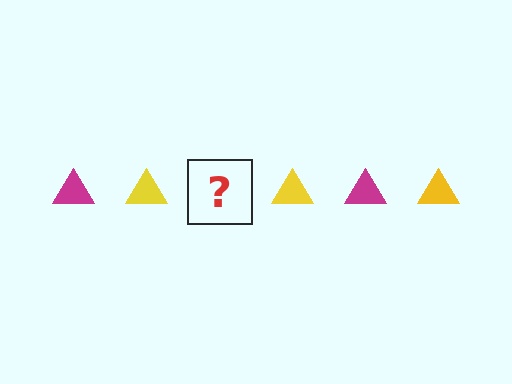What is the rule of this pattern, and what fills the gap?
The rule is that the pattern cycles through magenta, yellow triangles. The gap should be filled with a magenta triangle.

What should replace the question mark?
The question mark should be replaced with a magenta triangle.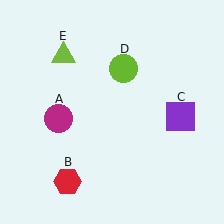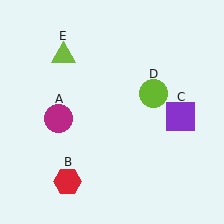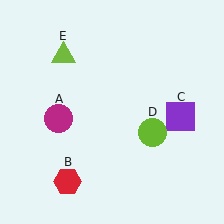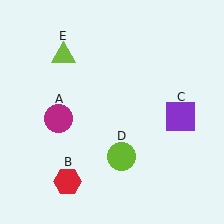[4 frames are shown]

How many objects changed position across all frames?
1 object changed position: lime circle (object D).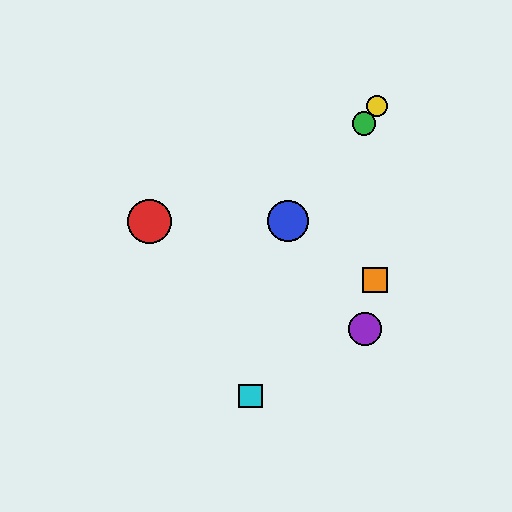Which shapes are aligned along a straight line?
The blue circle, the green circle, the yellow circle are aligned along a straight line.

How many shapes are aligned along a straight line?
3 shapes (the blue circle, the green circle, the yellow circle) are aligned along a straight line.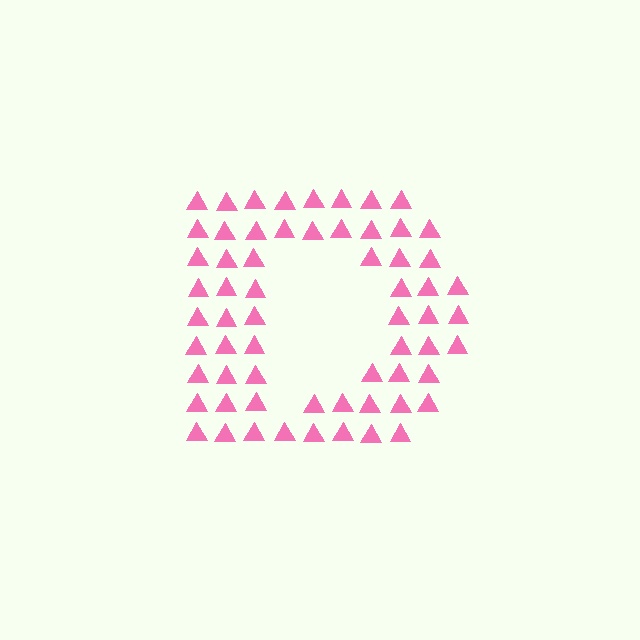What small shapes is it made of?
It is made of small triangles.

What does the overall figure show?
The overall figure shows the letter D.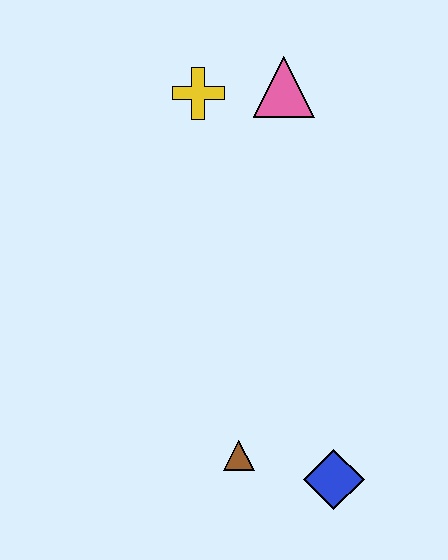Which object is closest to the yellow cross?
The pink triangle is closest to the yellow cross.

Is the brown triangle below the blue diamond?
No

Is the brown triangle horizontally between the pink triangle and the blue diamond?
No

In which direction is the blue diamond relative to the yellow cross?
The blue diamond is below the yellow cross.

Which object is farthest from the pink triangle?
The blue diamond is farthest from the pink triangle.